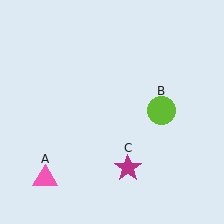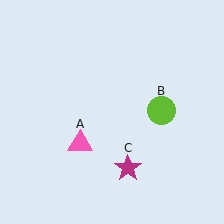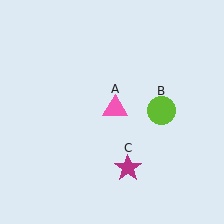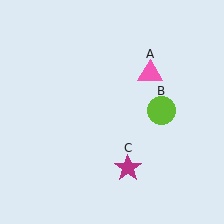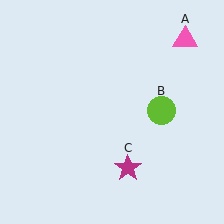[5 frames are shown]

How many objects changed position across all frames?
1 object changed position: pink triangle (object A).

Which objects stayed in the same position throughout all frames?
Lime circle (object B) and magenta star (object C) remained stationary.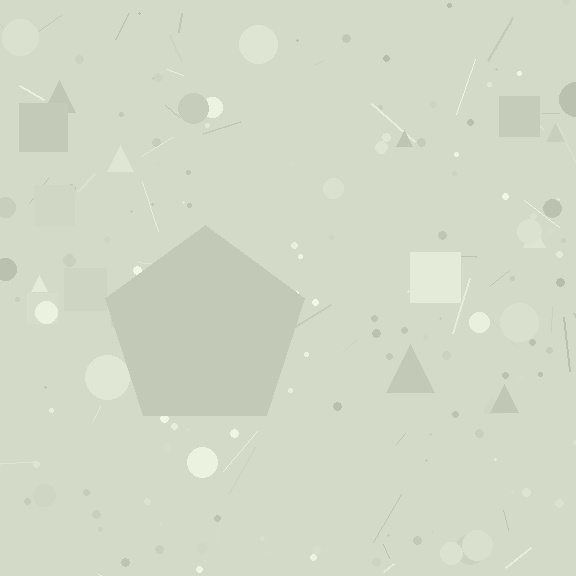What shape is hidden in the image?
A pentagon is hidden in the image.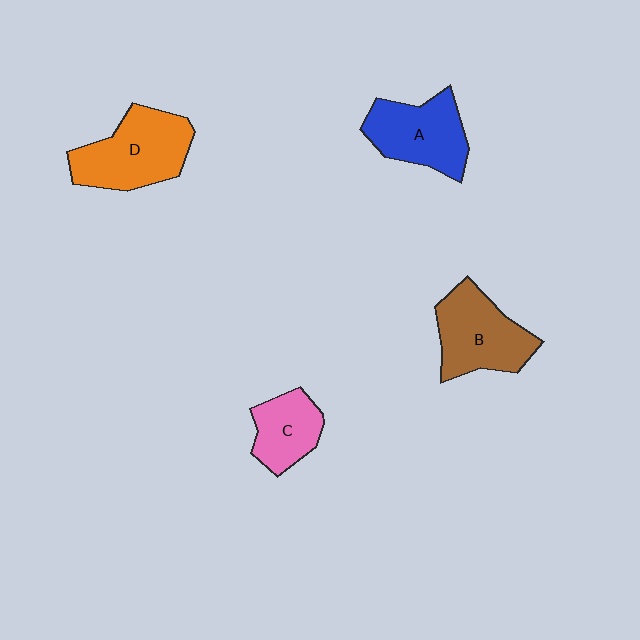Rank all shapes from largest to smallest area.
From largest to smallest: D (orange), B (brown), A (blue), C (pink).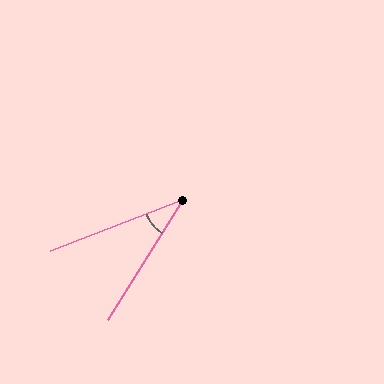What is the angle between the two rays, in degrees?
Approximately 37 degrees.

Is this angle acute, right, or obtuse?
It is acute.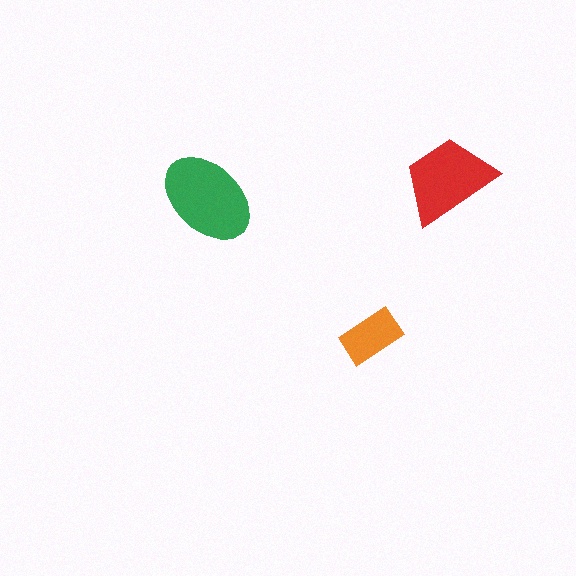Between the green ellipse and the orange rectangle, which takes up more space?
The green ellipse.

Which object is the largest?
The green ellipse.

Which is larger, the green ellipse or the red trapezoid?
The green ellipse.